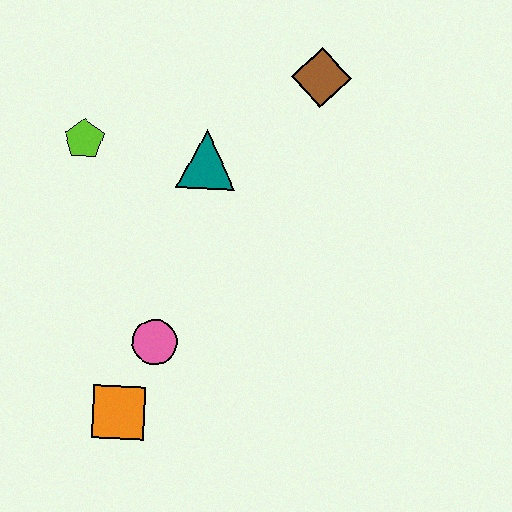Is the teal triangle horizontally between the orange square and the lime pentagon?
No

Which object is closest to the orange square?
The pink circle is closest to the orange square.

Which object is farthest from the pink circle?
The brown diamond is farthest from the pink circle.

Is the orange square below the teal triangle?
Yes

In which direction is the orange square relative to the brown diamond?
The orange square is below the brown diamond.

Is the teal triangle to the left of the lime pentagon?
No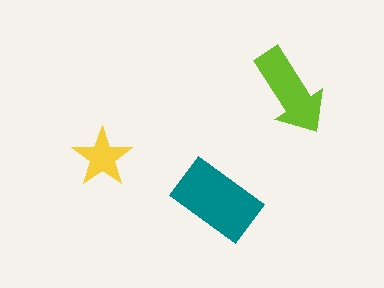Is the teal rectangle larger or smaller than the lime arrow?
Larger.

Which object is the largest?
The teal rectangle.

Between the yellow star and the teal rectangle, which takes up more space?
The teal rectangle.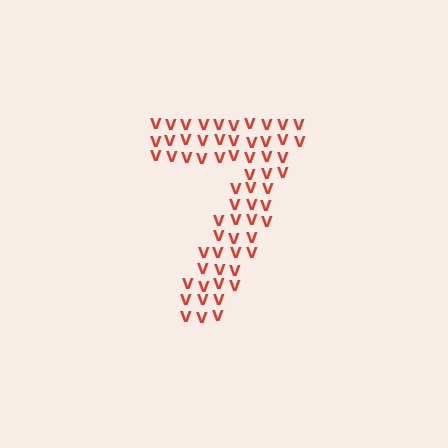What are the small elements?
The small elements are letter V's.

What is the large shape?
The large shape is the digit 7.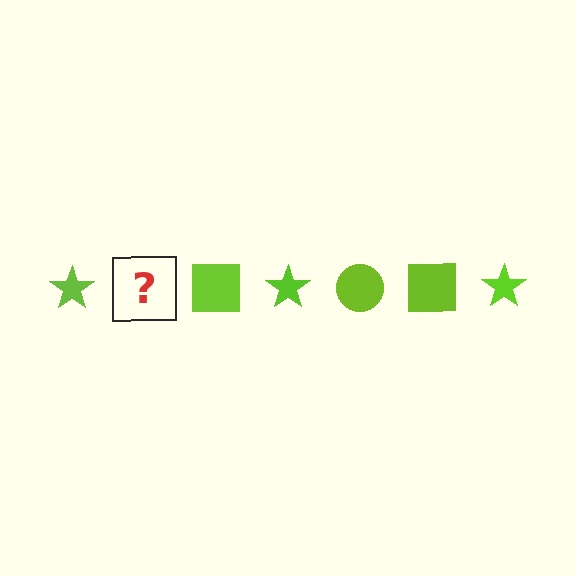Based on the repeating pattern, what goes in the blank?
The blank should be a lime circle.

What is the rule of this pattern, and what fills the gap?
The rule is that the pattern cycles through star, circle, square shapes in lime. The gap should be filled with a lime circle.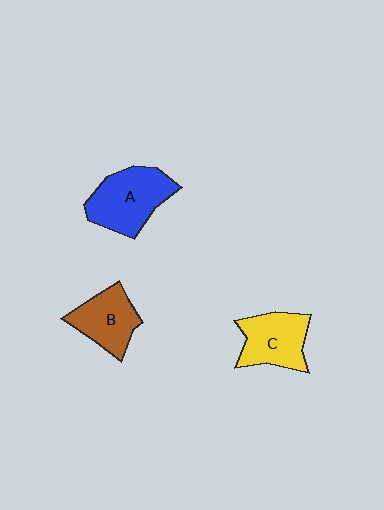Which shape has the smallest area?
Shape B (brown).